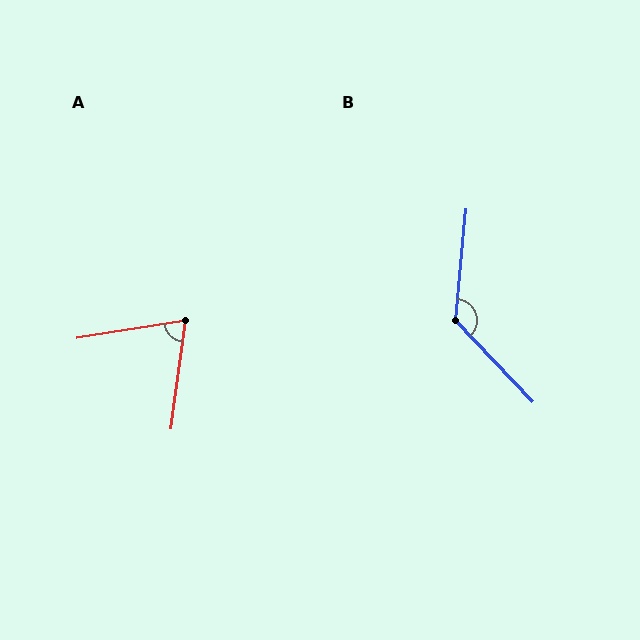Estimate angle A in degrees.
Approximately 73 degrees.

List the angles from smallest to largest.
A (73°), B (131°).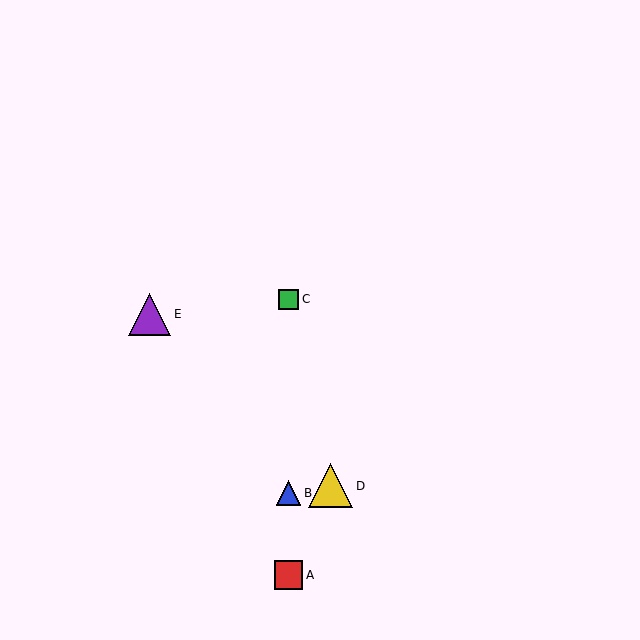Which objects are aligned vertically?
Objects A, B, C are aligned vertically.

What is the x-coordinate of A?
Object A is at x≈288.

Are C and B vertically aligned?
Yes, both are at x≈288.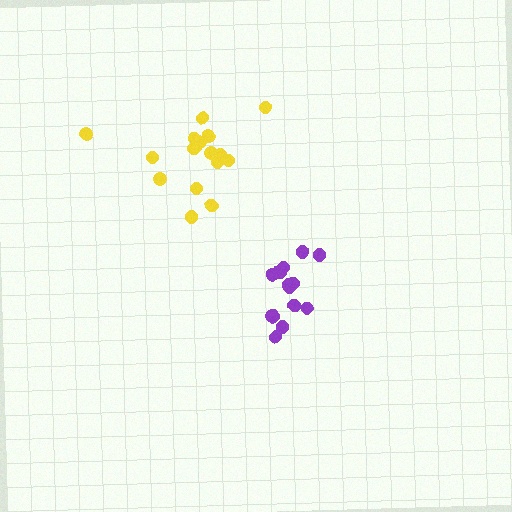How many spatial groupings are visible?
There are 2 spatial groupings.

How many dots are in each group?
Group 1: 15 dots, Group 2: 16 dots (31 total).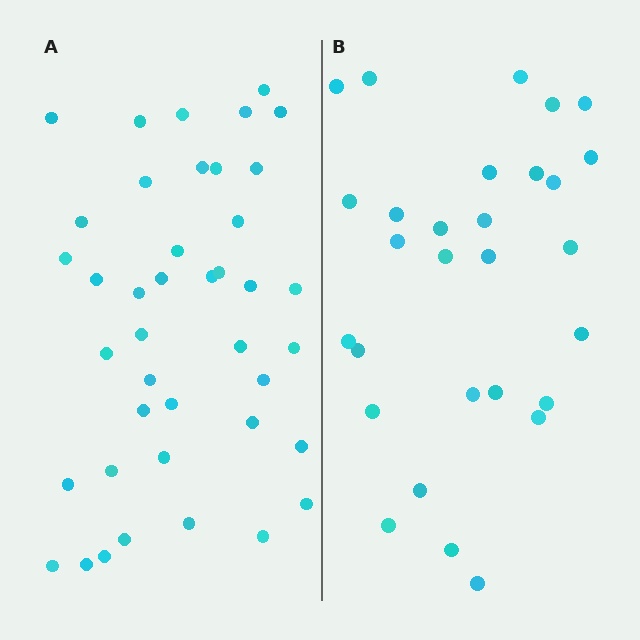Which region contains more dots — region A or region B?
Region A (the left region) has more dots.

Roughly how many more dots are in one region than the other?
Region A has roughly 12 or so more dots than region B.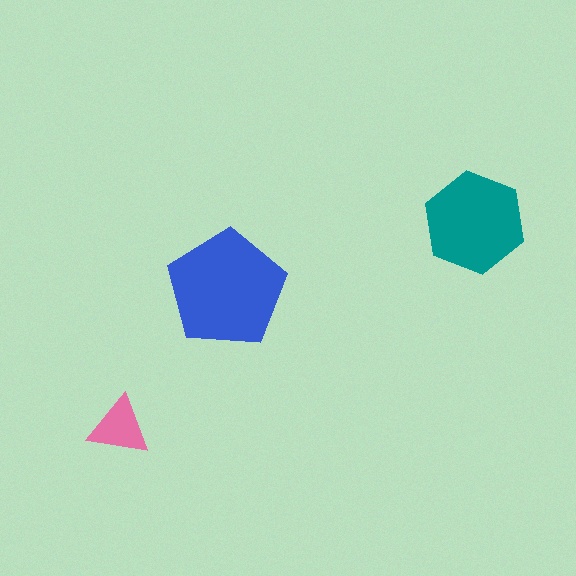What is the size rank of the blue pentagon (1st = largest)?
1st.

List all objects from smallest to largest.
The pink triangle, the teal hexagon, the blue pentagon.